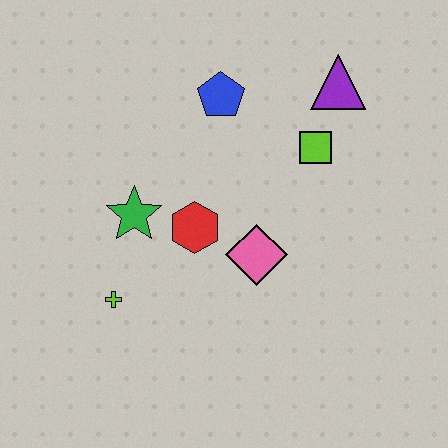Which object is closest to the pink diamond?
The red hexagon is closest to the pink diamond.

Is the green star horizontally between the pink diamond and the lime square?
No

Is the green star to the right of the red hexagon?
No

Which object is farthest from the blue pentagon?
The lime cross is farthest from the blue pentagon.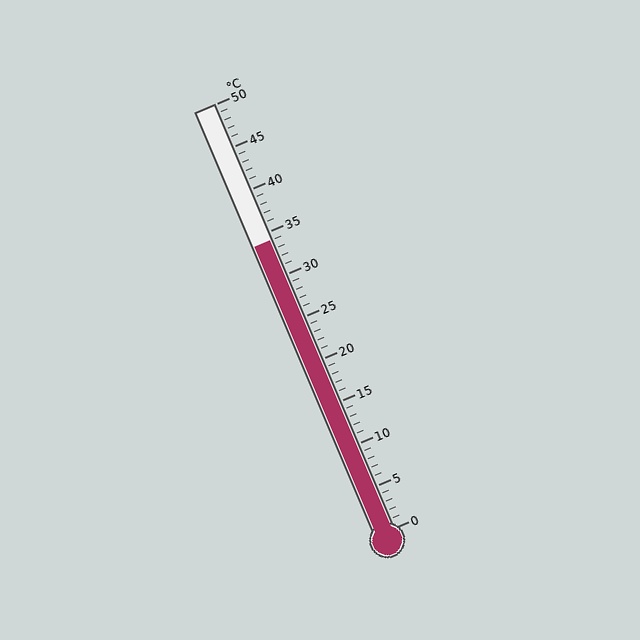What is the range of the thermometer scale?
The thermometer scale ranges from 0°C to 50°C.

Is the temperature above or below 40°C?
The temperature is below 40°C.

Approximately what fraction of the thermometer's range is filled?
The thermometer is filled to approximately 70% of its range.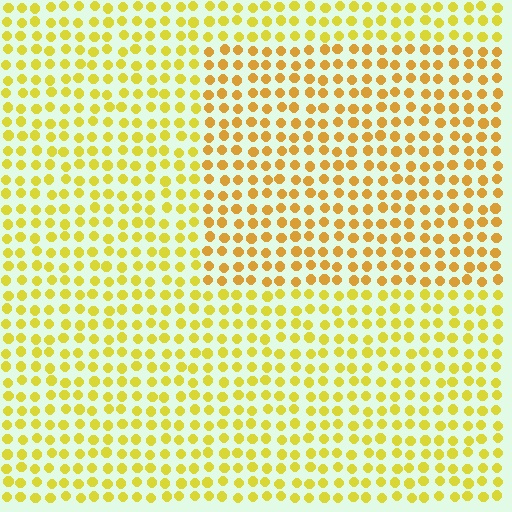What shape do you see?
I see a rectangle.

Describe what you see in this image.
The image is filled with small yellow elements in a uniform arrangement. A rectangle-shaped region is visible where the elements are tinted to a slightly different hue, forming a subtle color boundary.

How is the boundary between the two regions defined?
The boundary is defined purely by a slight shift in hue (about 21 degrees). Spacing, size, and orientation are identical on both sides.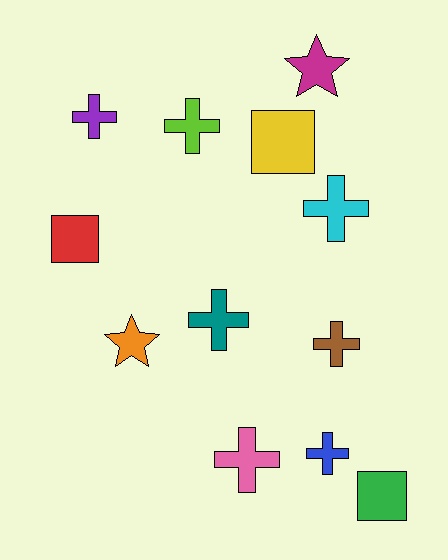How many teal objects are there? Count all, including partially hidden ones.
There is 1 teal object.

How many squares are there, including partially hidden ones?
There are 3 squares.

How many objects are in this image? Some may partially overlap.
There are 12 objects.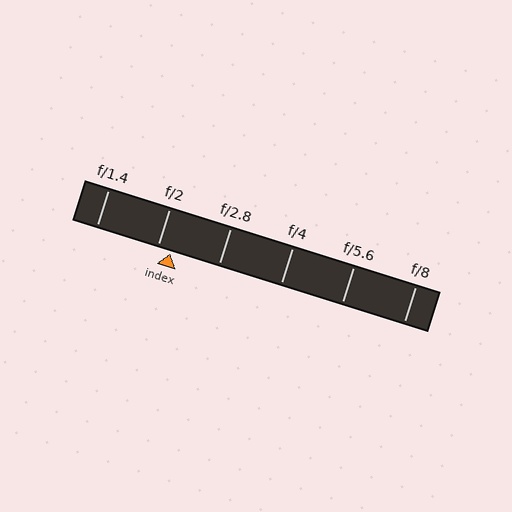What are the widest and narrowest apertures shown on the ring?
The widest aperture shown is f/1.4 and the narrowest is f/8.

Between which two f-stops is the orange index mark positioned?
The index mark is between f/2 and f/2.8.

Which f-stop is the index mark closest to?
The index mark is closest to f/2.